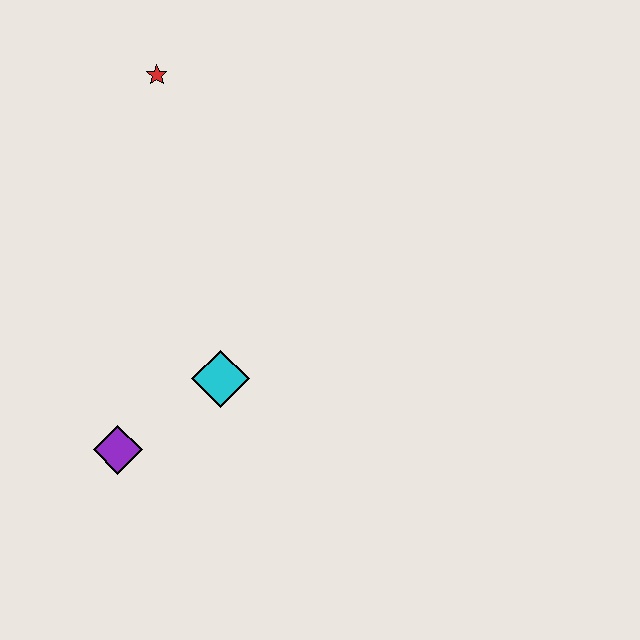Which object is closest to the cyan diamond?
The purple diamond is closest to the cyan diamond.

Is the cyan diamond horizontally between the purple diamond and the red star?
No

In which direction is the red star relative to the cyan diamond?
The red star is above the cyan diamond.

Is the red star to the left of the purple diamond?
No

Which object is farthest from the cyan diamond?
The red star is farthest from the cyan diamond.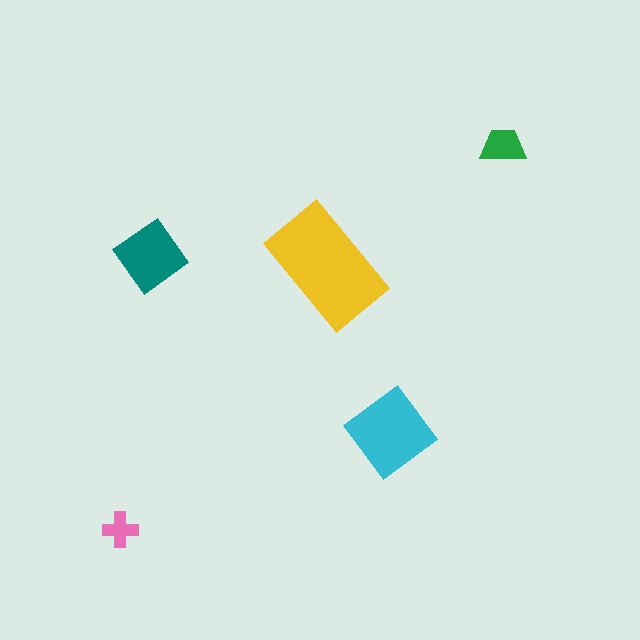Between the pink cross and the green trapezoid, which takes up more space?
The green trapezoid.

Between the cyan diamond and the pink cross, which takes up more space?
The cyan diamond.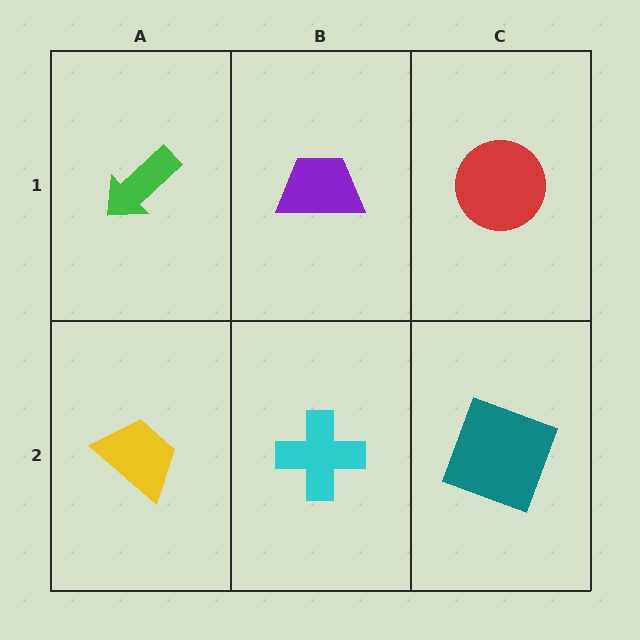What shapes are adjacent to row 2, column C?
A red circle (row 1, column C), a cyan cross (row 2, column B).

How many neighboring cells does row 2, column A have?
2.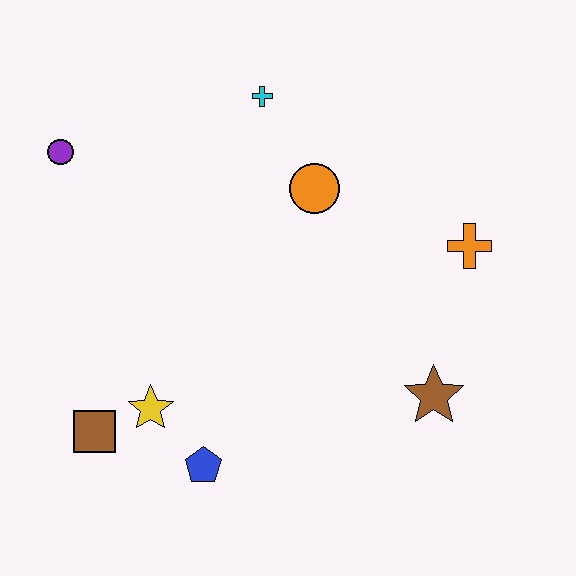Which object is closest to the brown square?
The yellow star is closest to the brown square.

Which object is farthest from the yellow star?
The orange cross is farthest from the yellow star.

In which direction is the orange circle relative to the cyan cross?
The orange circle is below the cyan cross.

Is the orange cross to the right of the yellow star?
Yes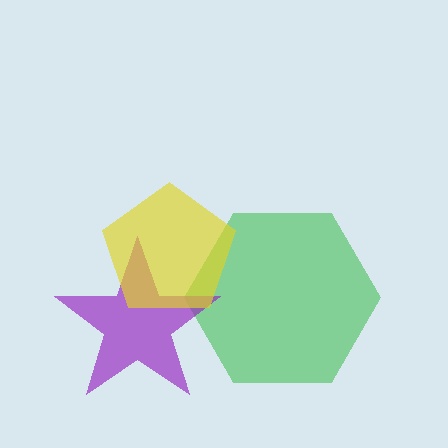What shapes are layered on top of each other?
The layered shapes are: a green hexagon, a purple star, a yellow pentagon.